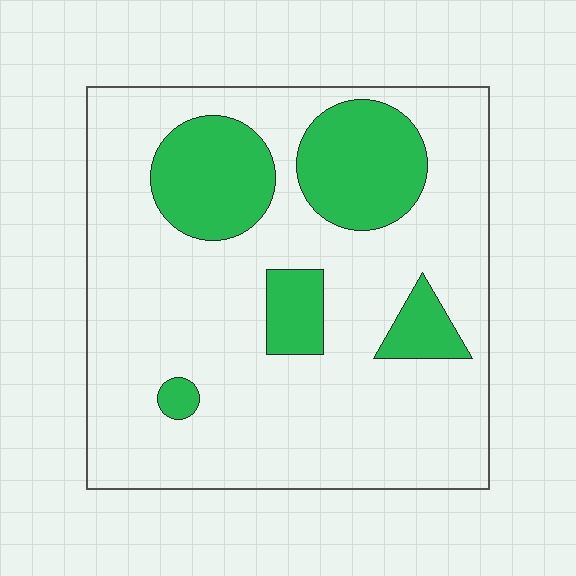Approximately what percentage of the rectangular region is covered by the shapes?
Approximately 25%.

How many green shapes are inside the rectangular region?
5.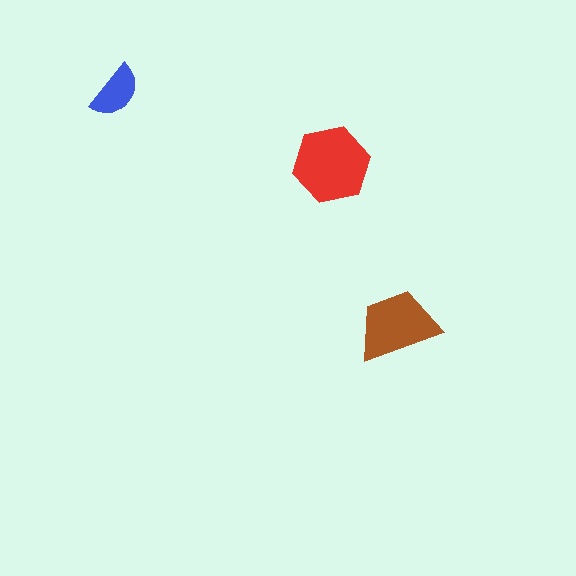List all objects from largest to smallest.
The red hexagon, the brown trapezoid, the blue semicircle.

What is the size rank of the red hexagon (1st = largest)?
1st.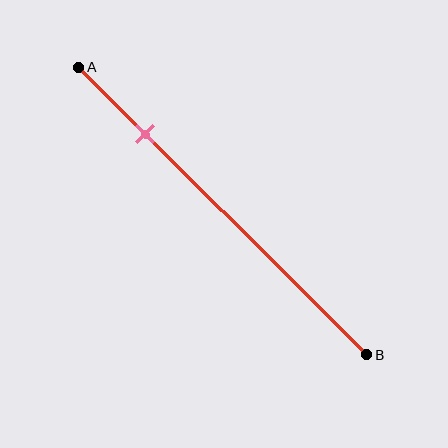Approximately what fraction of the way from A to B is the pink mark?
The pink mark is approximately 25% of the way from A to B.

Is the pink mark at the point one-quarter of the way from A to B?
Yes, the mark is approximately at the one-quarter point.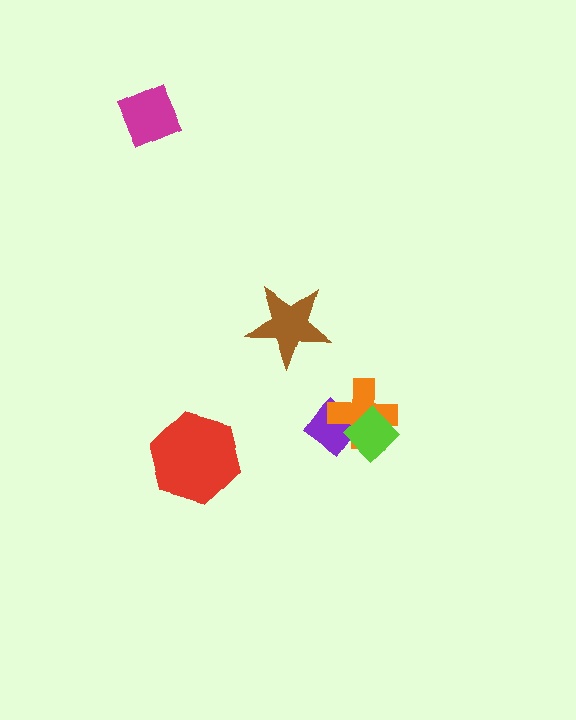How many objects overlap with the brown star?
0 objects overlap with the brown star.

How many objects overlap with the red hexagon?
0 objects overlap with the red hexagon.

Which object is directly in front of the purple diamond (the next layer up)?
The orange cross is directly in front of the purple diamond.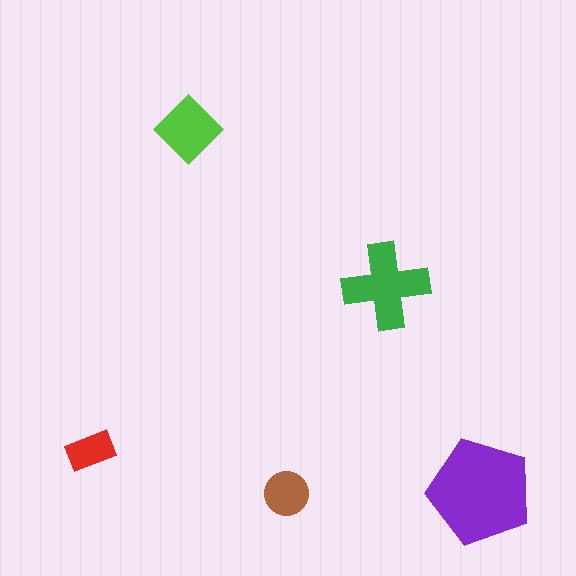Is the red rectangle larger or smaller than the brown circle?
Smaller.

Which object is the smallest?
The red rectangle.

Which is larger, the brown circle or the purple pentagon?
The purple pentagon.